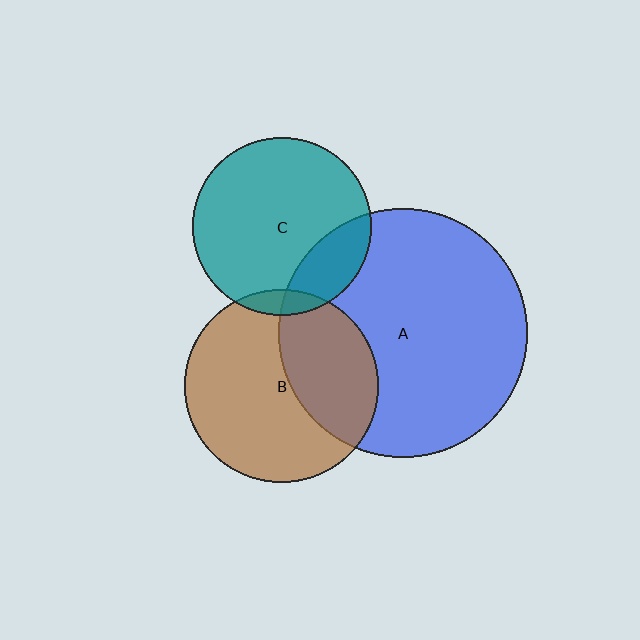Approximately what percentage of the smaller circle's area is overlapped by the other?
Approximately 35%.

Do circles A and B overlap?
Yes.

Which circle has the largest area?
Circle A (blue).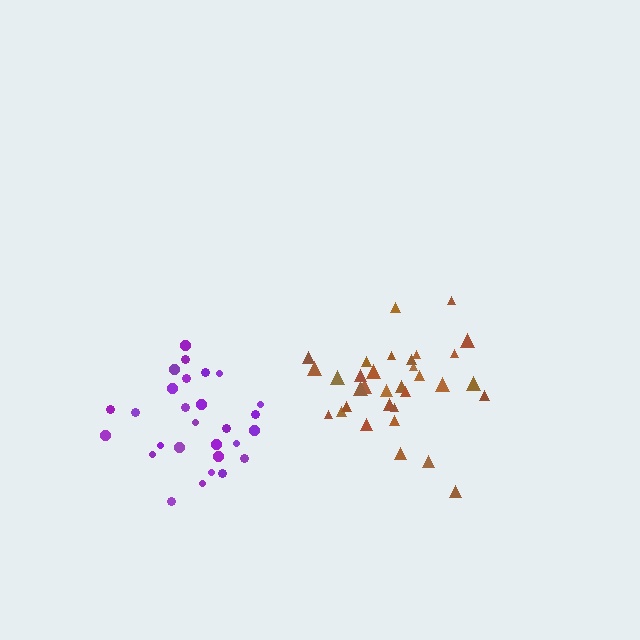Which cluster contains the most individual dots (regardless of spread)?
Brown (34).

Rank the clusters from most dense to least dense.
purple, brown.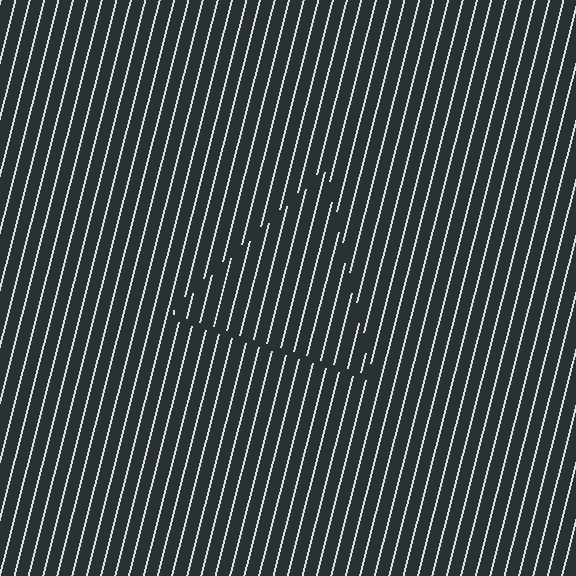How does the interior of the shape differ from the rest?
The interior of the shape contains the same grating, shifted by half a period — the contour is defined by the phase discontinuity where line-ends from the inner and outer gratings abut.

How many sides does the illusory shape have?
3 sides — the line-ends trace a triangle.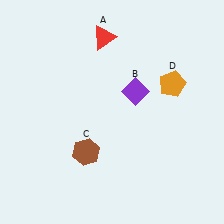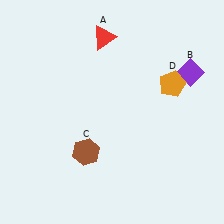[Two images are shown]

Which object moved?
The purple diamond (B) moved right.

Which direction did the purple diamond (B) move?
The purple diamond (B) moved right.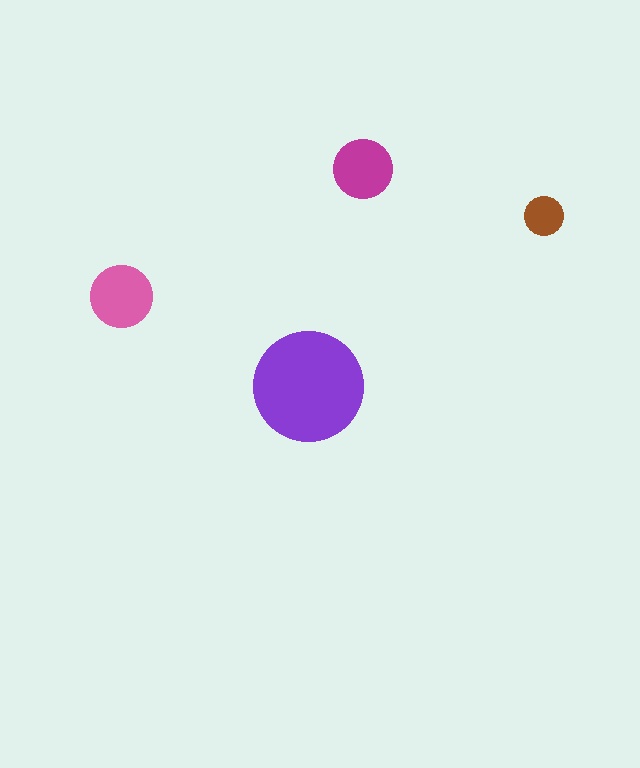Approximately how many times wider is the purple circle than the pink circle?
About 2 times wider.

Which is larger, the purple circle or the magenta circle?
The purple one.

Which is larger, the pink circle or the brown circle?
The pink one.